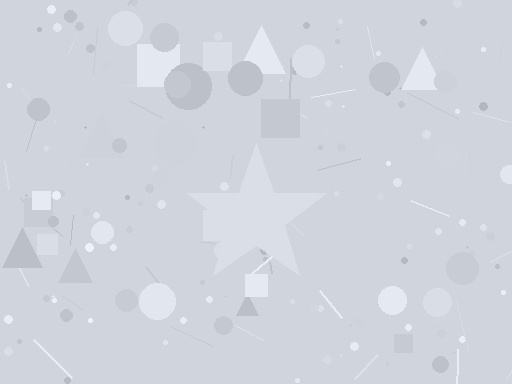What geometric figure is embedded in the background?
A star is embedded in the background.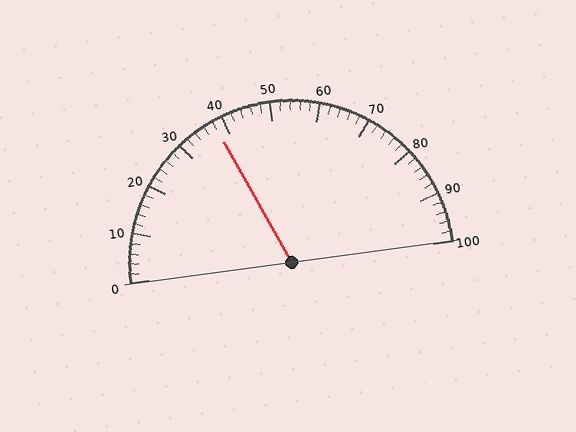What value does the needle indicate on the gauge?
The needle indicates approximately 38.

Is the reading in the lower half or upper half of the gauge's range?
The reading is in the lower half of the range (0 to 100).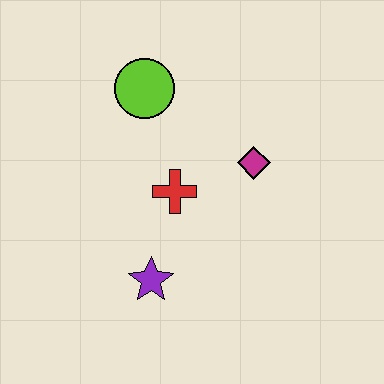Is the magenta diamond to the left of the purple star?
No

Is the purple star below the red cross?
Yes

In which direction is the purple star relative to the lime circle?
The purple star is below the lime circle.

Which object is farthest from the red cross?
The lime circle is farthest from the red cross.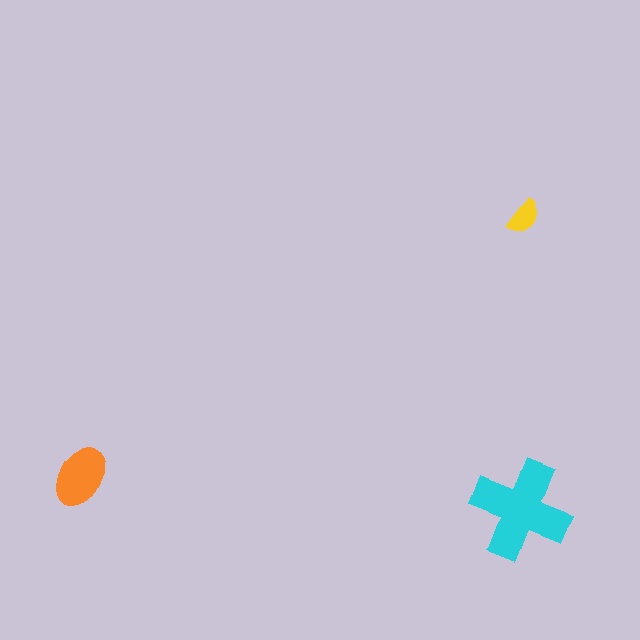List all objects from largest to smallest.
The cyan cross, the orange ellipse, the yellow semicircle.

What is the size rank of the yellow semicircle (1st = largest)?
3rd.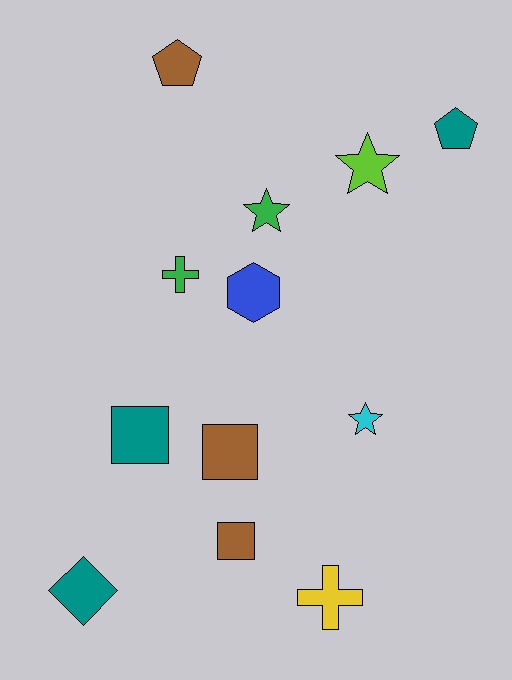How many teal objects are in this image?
There are 3 teal objects.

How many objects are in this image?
There are 12 objects.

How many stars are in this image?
There are 3 stars.